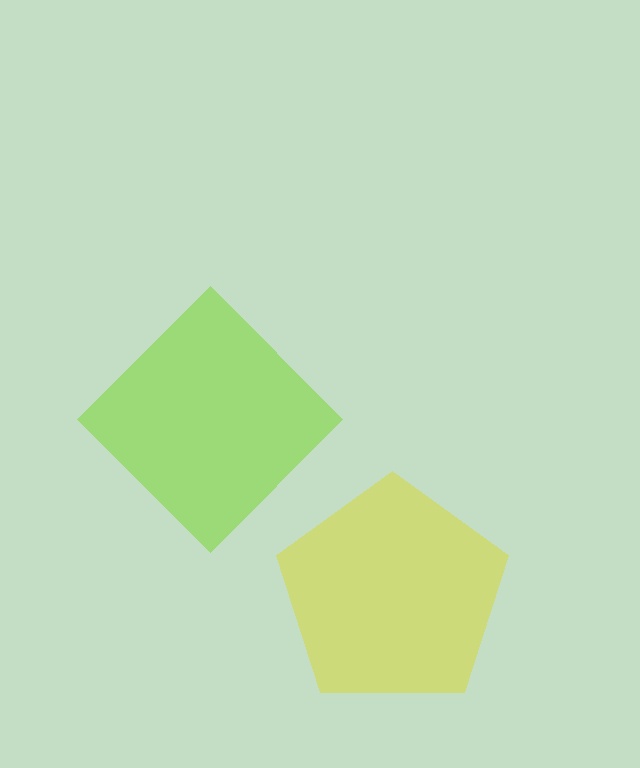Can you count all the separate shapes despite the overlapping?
Yes, there are 2 separate shapes.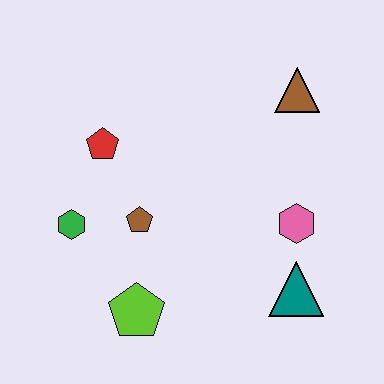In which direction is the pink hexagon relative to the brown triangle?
The pink hexagon is below the brown triangle.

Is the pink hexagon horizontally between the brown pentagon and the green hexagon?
No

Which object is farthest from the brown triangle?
The lime pentagon is farthest from the brown triangle.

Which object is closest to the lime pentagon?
The brown pentagon is closest to the lime pentagon.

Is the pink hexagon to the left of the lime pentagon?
No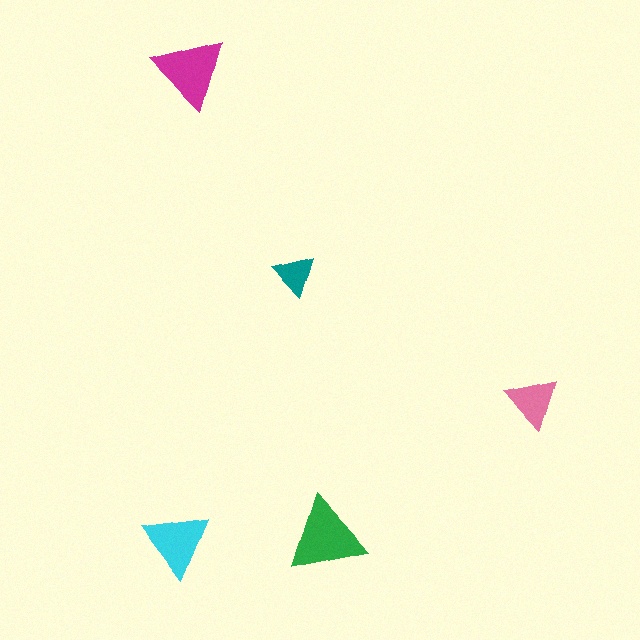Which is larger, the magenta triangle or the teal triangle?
The magenta one.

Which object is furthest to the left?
The magenta triangle is leftmost.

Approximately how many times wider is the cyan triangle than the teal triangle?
About 1.5 times wider.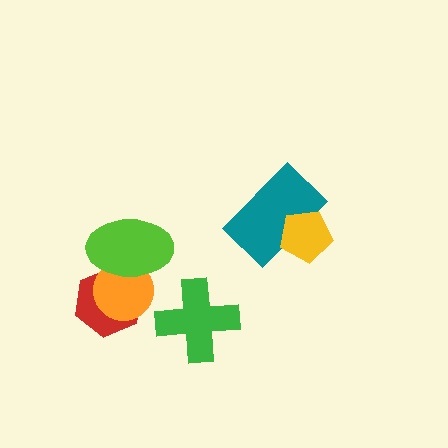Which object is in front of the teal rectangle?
The yellow pentagon is in front of the teal rectangle.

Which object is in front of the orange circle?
The lime ellipse is in front of the orange circle.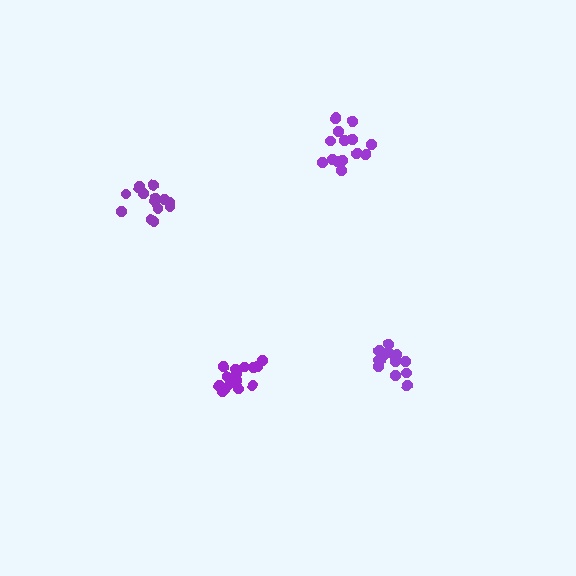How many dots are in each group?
Group 1: 14 dots, Group 2: 15 dots, Group 3: 14 dots, Group 4: 16 dots (59 total).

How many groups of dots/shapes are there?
There are 4 groups.